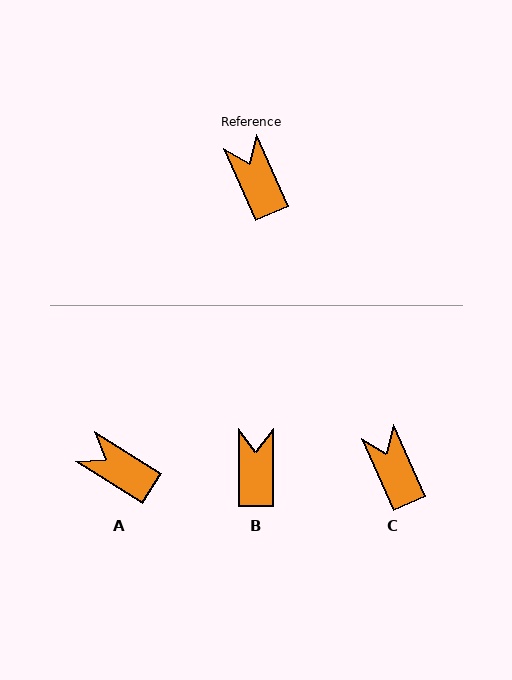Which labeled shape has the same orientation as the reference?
C.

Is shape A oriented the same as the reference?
No, it is off by about 34 degrees.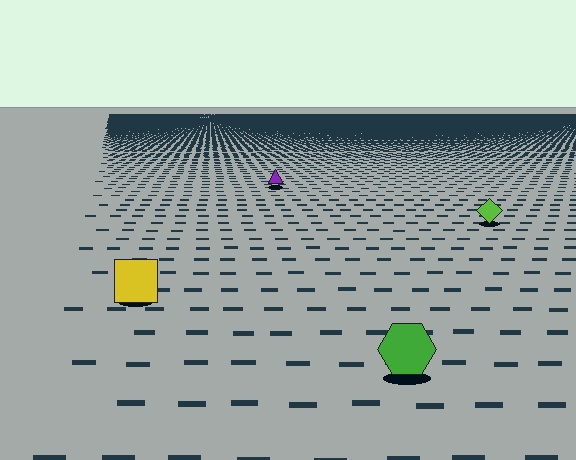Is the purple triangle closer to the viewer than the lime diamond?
No. The lime diamond is closer — you can tell from the texture gradient: the ground texture is coarser near it.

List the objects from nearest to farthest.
From nearest to farthest: the green hexagon, the yellow square, the lime diamond, the purple triangle.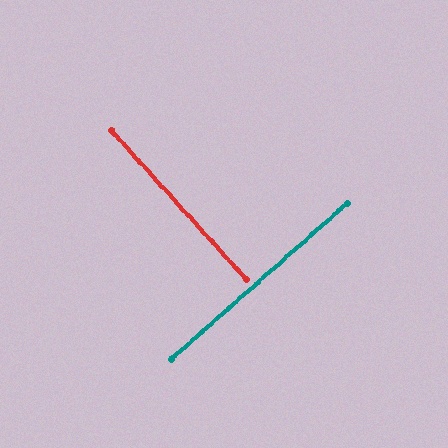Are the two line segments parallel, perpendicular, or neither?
Perpendicular — they meet at approximately 89°.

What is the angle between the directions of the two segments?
Approximately 89 degrees.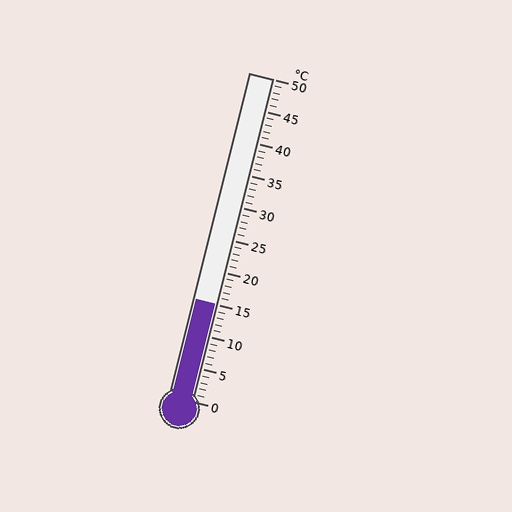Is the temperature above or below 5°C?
The temperature is above 5°C.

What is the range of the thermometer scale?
The thermometer scale ranges from 0°C to 50°C.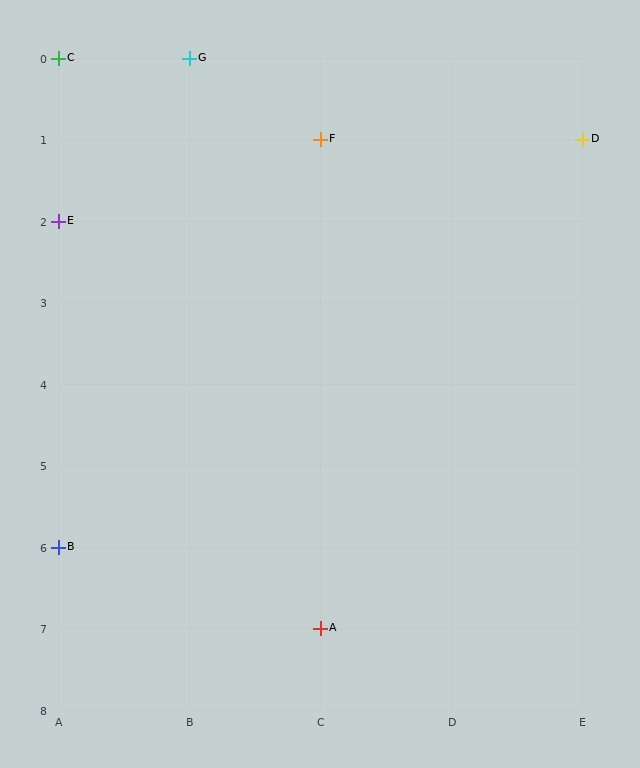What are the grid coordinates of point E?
Point E is at grid coordinates (A, 2).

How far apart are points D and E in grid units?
Points D and E are 4 columns and 1 row apart (about 4.1 grid units diagonally).